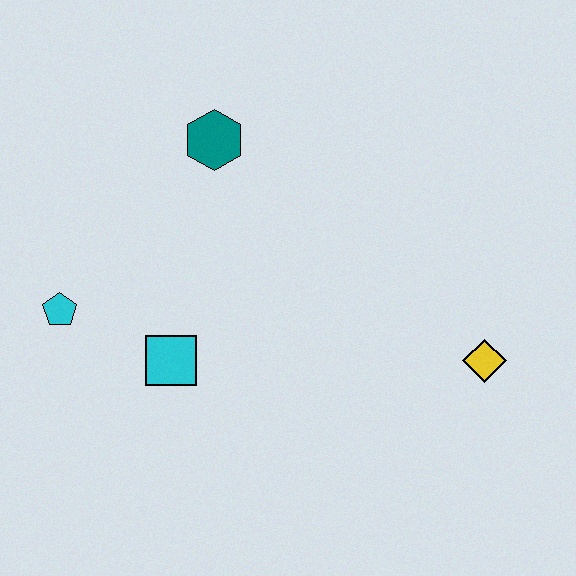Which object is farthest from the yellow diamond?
The cyan pentagon is farthest from the yellow diamond.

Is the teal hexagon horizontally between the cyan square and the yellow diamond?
Yes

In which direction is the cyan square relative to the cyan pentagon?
The cyan square is to the right of the cyan pentagon.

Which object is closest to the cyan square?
The cyan pentagon is closest to the cyan square.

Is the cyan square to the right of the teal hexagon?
No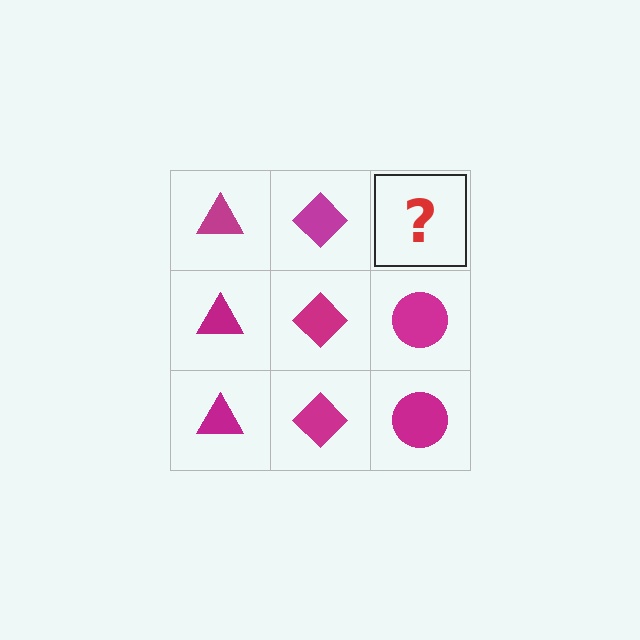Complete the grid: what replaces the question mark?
The question mark should be replaced with a magenta circle.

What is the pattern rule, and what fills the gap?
The rule is that each column has a consistent shape. The gap should be filled with a magenta circle.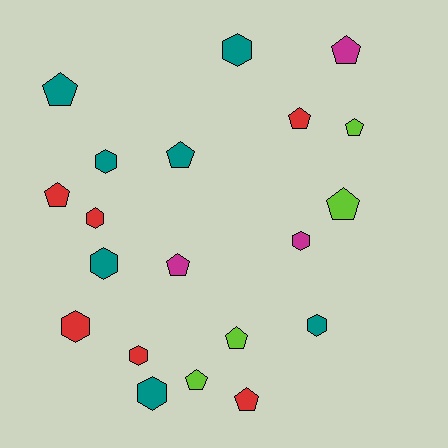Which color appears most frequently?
Teal, with 7 objects.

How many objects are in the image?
There are 20 objects.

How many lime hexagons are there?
There are no lime hexagons.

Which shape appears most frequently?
Pentagon, with 11 objects.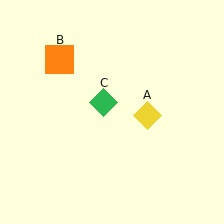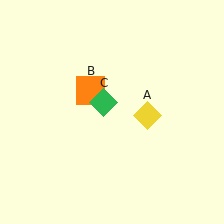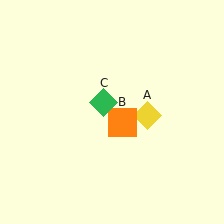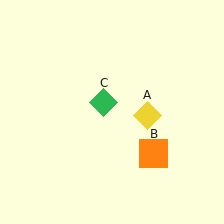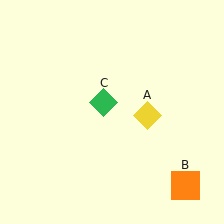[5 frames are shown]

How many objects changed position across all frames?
1 object changed position: orange square (object B).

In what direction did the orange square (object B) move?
The orange square (object B) moved down and to the right.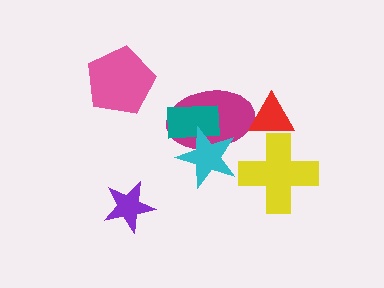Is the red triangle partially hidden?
Yes, it is partially covered by another shape.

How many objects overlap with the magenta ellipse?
3 objects overlap with the magenta ellipse.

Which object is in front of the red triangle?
The yellow cross is in front of the red triangle.